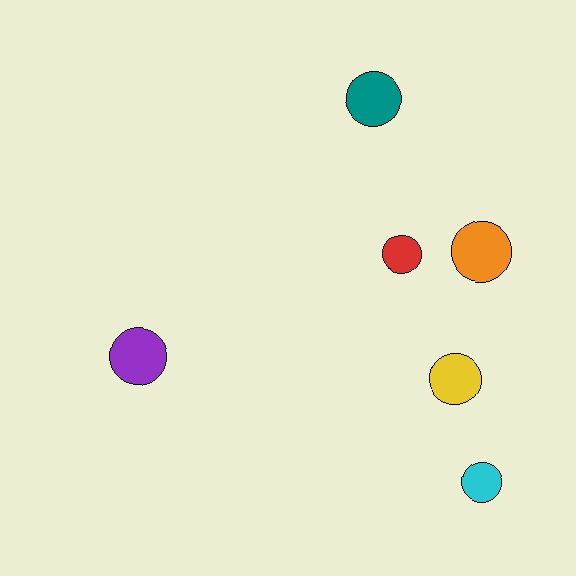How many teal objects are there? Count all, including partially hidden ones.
There is 1 teal object.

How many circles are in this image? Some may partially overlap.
There are 6 circles.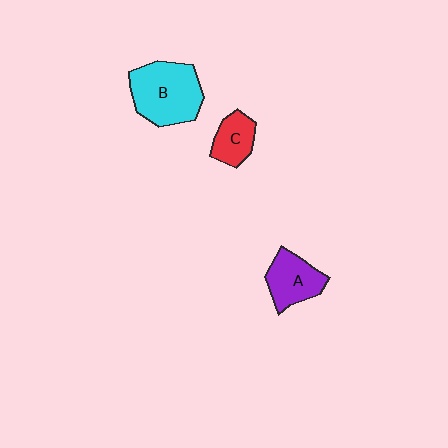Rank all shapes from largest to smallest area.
From largest to smallest: B (cyan), A (purple), C (red).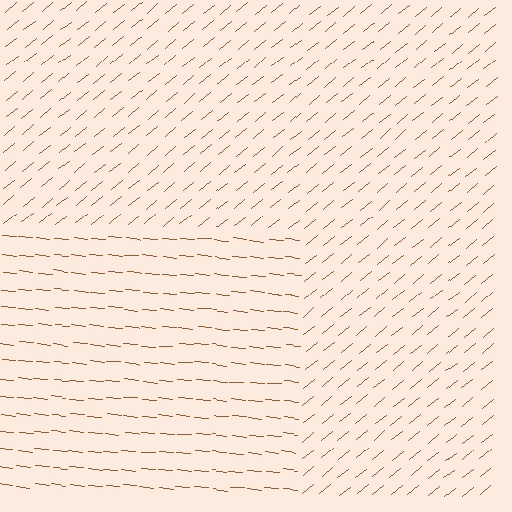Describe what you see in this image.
The image is filled with small brown line segments. A rectangle region in the image has lines oriented differently from the surrounding lines, creating a visible texture boundary.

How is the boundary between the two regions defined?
The boundary is defined purely by a change in line orientation (approximately 45 degrees difference). All lines are the same color and thickness.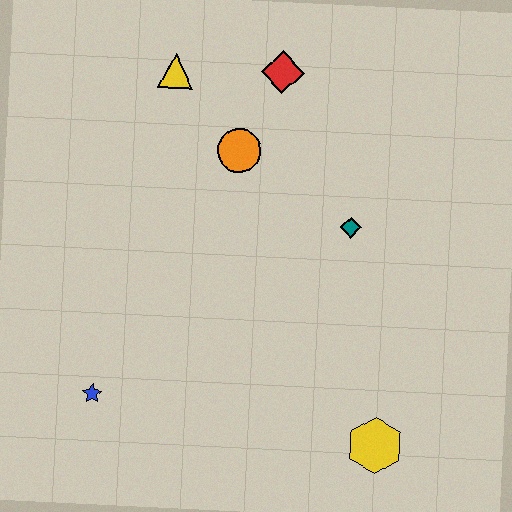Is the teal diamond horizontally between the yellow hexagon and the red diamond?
Yes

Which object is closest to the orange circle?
The red diamond is closest to the orange circle.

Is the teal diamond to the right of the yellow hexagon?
No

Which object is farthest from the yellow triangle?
The yellow hexagon is farthest from the yellow triangle.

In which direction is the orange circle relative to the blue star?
The orange circle is above the blue star.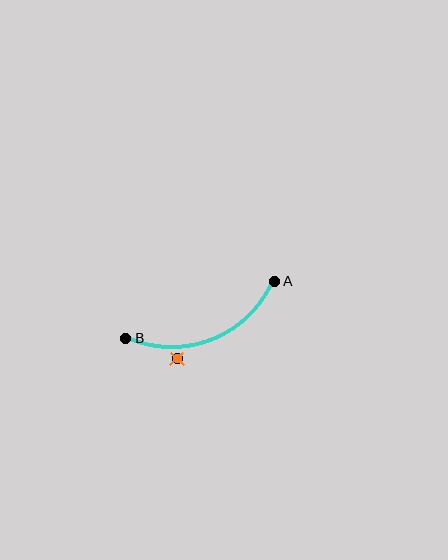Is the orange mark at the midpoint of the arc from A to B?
No — the orange mark does not lie on the arc at all. It sits slightly outside the curve.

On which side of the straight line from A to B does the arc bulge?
The arc bulges below the straight line connecting A and B.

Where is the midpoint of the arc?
The arc midpoint is the point on the curve farthest from the straight line joining A and B. It sits below that line.